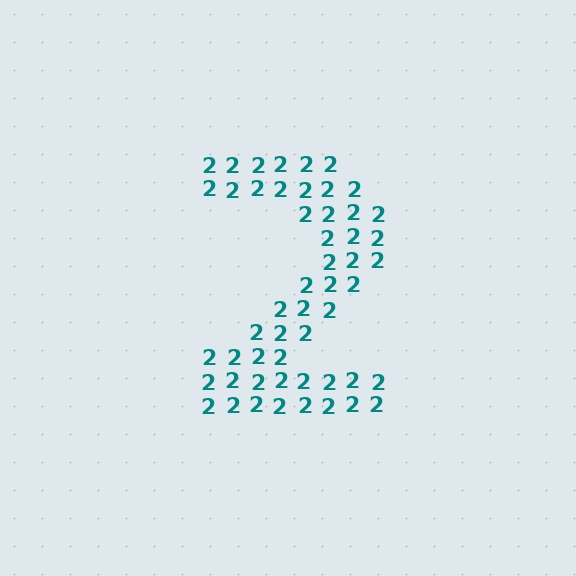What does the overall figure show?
The overall figure shows the digit 2.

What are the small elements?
The small elements are digit 2's.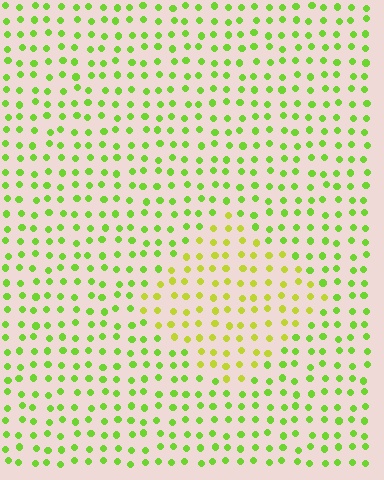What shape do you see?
I see a diamond.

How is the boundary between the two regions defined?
The boundary is defined purely by a slight shift in hue (about 29 degrees). Spacing, size, and orientation are identical on both sides.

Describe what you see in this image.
The image is filled with small lime elements in a uniform arrangement. A diamond-shaped region is visible where the elements are tinted to a slightly different hue, forming a subtle color boundary.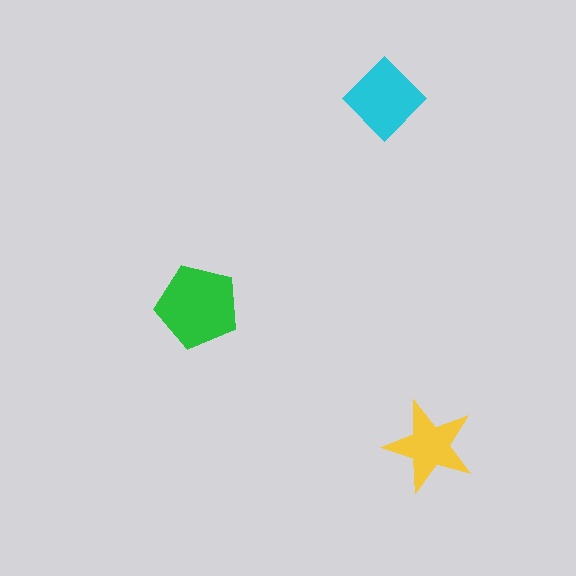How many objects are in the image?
There are 3 objects in the image.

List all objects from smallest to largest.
The yellow star, the cyan diamond, the green pentagon.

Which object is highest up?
The cyan diamond is topmost.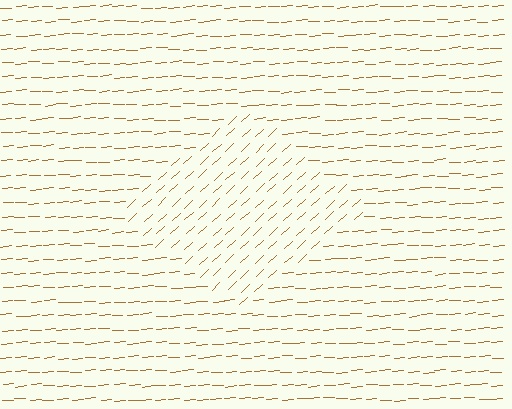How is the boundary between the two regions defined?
The boundary is defined purely by a change in line orientation (approximately 38 degrees difference). All lines are the same color and thickness.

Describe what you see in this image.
The image is filled with small brown line segments. A diamond region in the image has lines oriented differently from the surrounding lines, creating a visible texture boundary.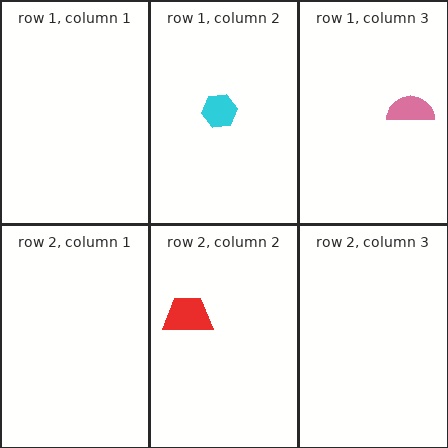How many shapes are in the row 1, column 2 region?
1.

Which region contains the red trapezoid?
The row 2, column 2 region.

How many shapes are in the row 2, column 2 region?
1.